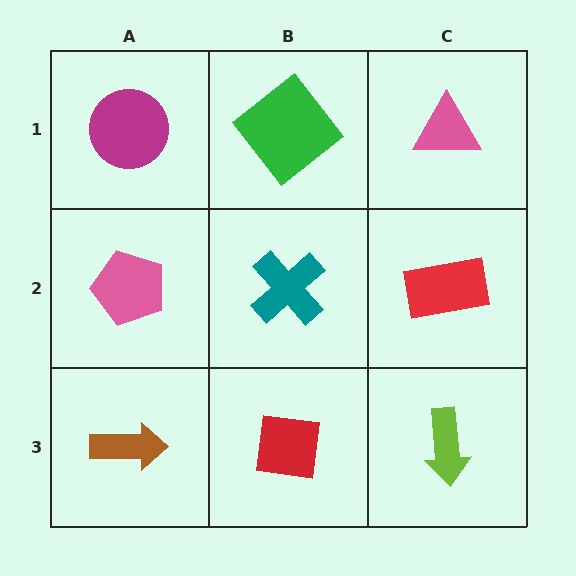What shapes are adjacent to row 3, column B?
A teal cross (row 2, column B), a brown arrow (row 3, column A), a lime arrow (row 3, column C).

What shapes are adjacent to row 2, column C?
A pink triangle (row 1, column C), a lime arrow (row 3, column C), a teal cross (row 2, column B).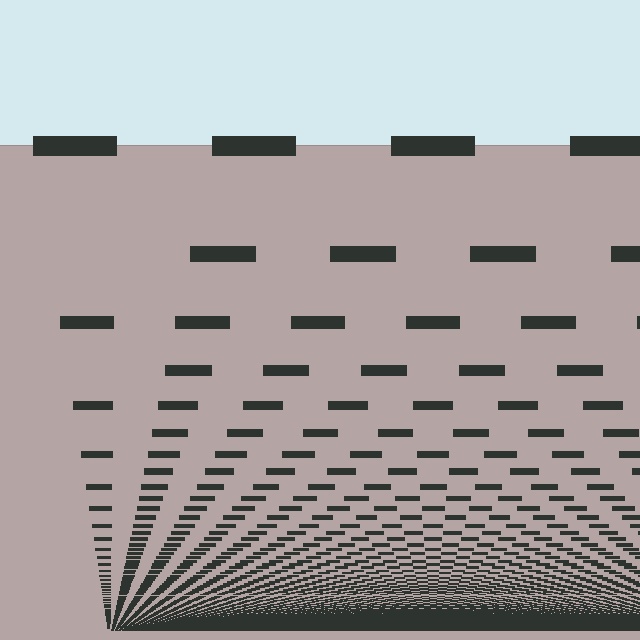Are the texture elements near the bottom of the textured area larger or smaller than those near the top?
Smaller. The gradient is inverted — elements near the bottom are smaller and denser.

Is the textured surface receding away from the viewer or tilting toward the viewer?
The surface appears to tilt toward the viewer. Texture elements get larger and sparser toward the top.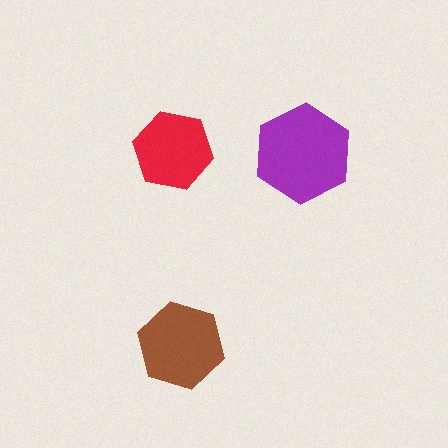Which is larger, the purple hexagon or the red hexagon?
The purple one.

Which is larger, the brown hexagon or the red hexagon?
The brown one.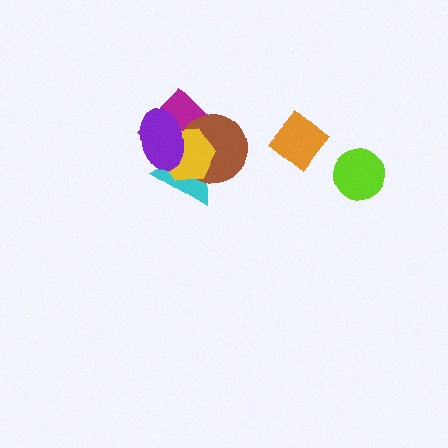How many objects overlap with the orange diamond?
0 objects overlap with the orange diamond.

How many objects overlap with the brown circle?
4 objects overlap with the brown circle.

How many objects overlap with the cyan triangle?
4 objects overlap with the cyan triangle.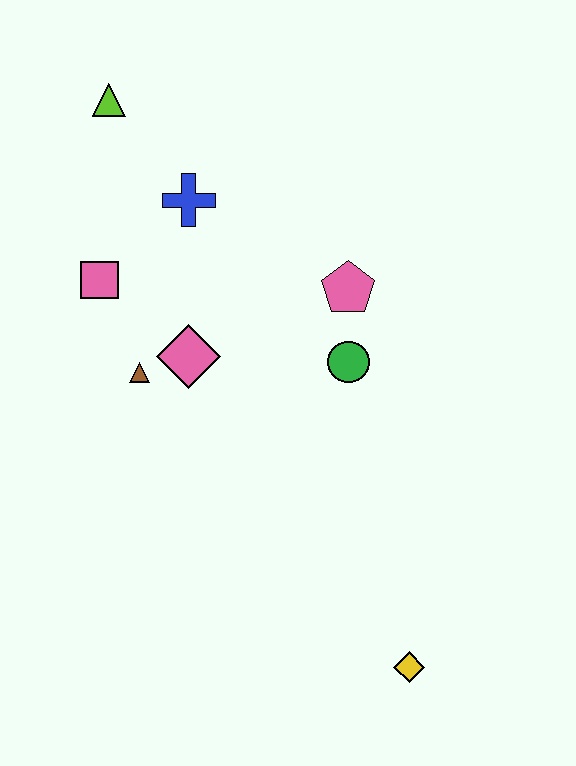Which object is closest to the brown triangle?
The pink diamond is closest to the brown triangle.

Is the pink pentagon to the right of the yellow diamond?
No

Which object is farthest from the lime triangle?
The yellow diamond is farthest from the lime triangle.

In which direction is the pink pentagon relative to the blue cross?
The pink pentagon is to the right of the blue cross.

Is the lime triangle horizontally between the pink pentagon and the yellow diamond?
No